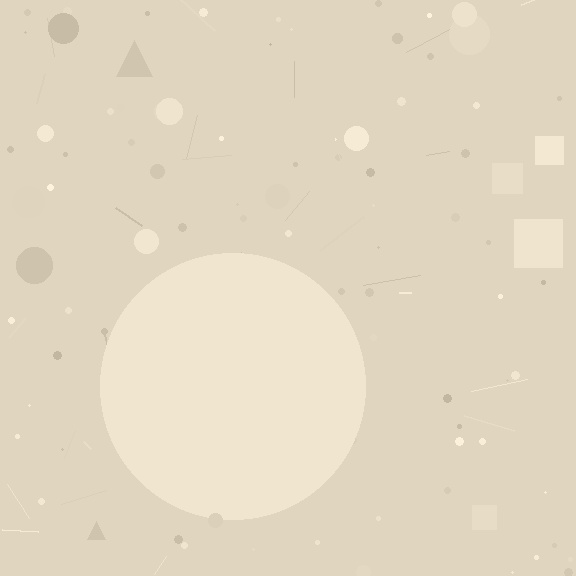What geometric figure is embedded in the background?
A circle is embedded in the background.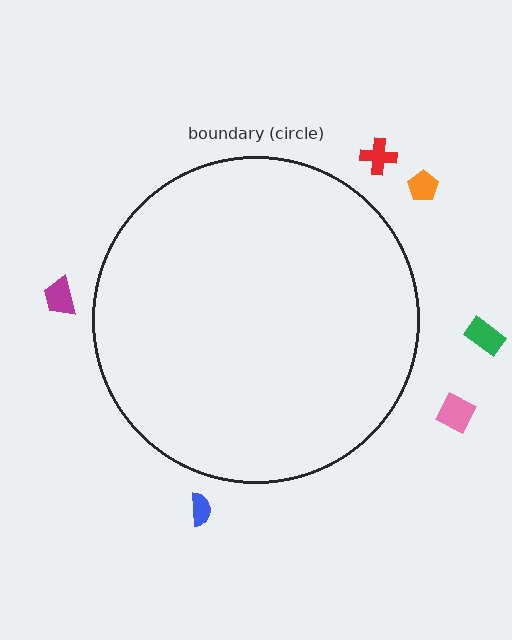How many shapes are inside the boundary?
0 inside, 6 outside.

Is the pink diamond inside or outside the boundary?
Outside.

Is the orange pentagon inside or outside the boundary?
Outside.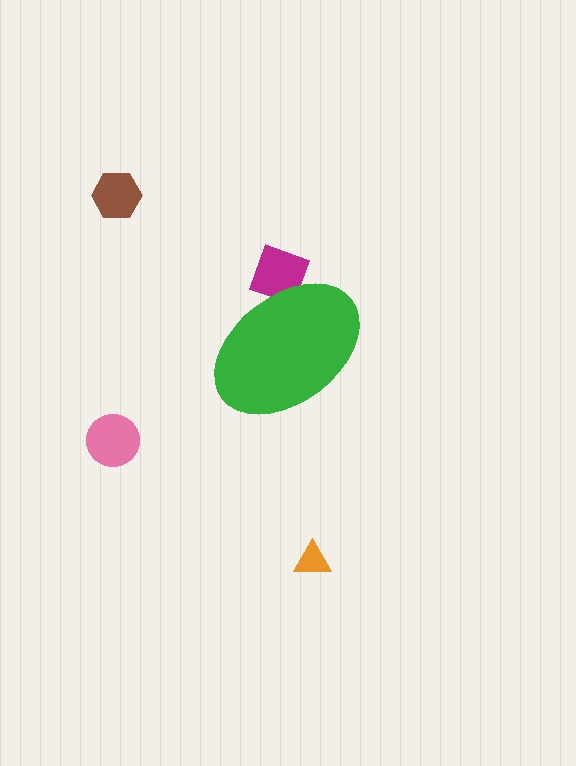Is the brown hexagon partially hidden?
No, the brown hexagon is fully visible.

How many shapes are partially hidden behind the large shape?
1 shape is partially hidden.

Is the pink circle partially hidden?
No, the pink circle is fully visible.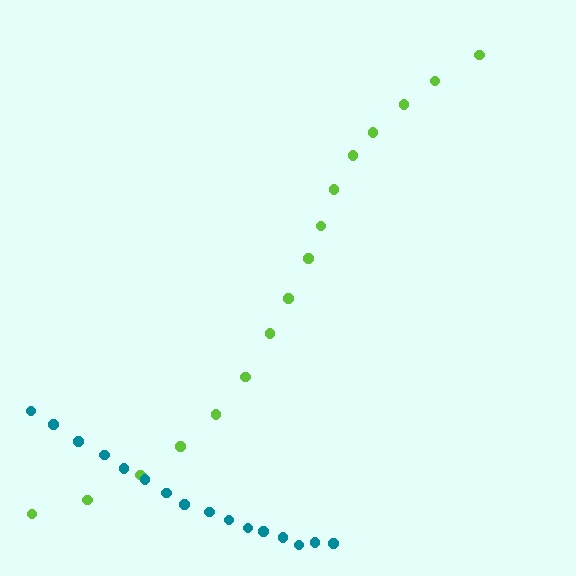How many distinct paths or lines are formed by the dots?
There are 2 distinct paths.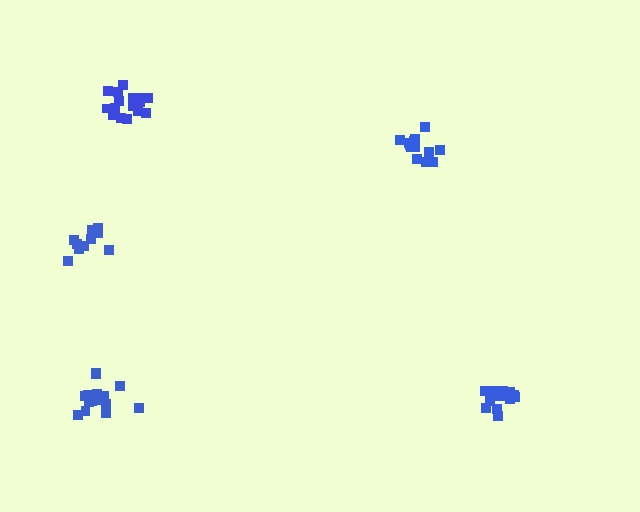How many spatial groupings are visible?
There are 5 spatial groupings.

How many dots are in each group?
Group 1: 13 dots, Group 2: 10 dots, Group 3: 16 dots, Group 4: 15 dots, Group 5: 13 dots (67 total).